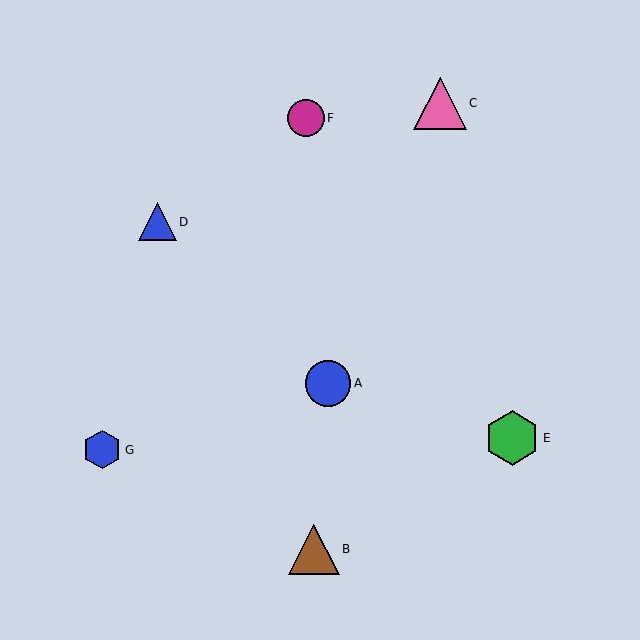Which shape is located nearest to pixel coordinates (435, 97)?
The pink triangle (labeled C) at (440, 103) is nearest to that location.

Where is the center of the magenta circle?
The center of the magenta circle is at (306, 118).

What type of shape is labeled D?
Shape D is a blue triangle.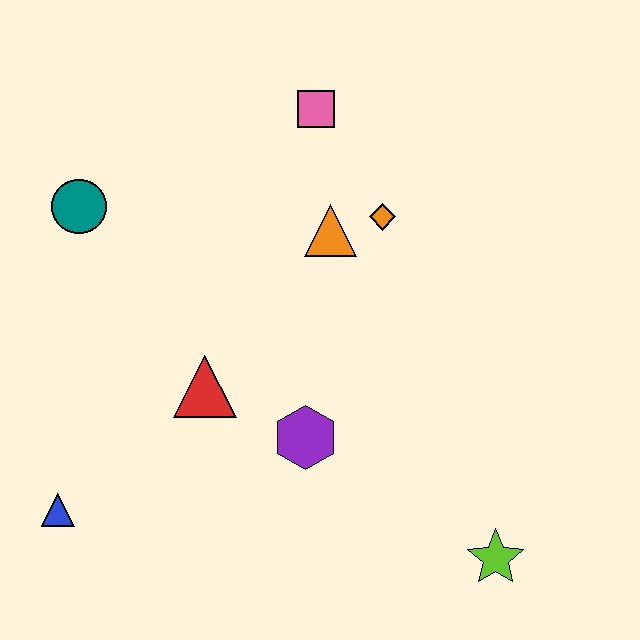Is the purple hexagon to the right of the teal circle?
Yes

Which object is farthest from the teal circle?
The lime star is farthest from the teal circle.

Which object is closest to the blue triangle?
The red triangle is closest to the blue triangle.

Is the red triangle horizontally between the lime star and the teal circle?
Yes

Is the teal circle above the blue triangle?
Yes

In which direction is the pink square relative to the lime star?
The pink square is above the lime star.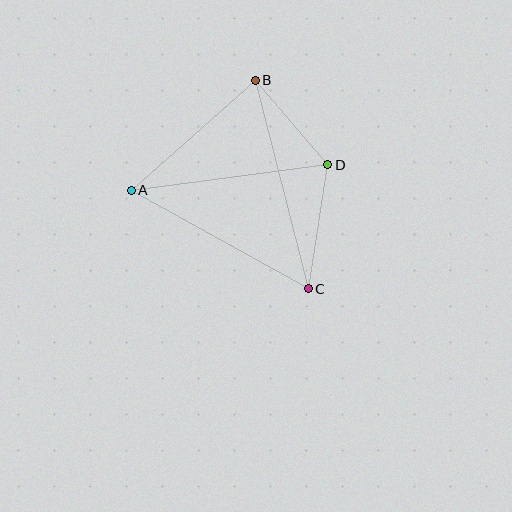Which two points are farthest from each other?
Points B and C are farthest from each other.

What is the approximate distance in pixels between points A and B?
The distance between A and B is approximately 166 pixels.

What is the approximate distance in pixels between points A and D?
The distance between A and D is approximately 198 pixels.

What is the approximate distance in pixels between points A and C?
The distance between A and C is approximately 202 pixels.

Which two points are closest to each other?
Points B and D are closest to each other.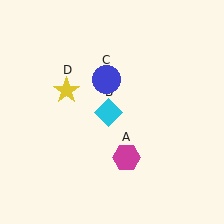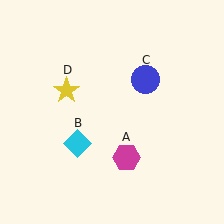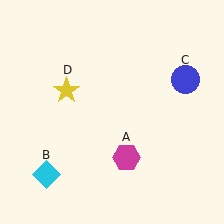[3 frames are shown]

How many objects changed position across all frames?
2 objects changed position: cyan diamond (object B), blue circle (object C).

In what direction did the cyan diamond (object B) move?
The cyan diamond (object B) moved down and to the left.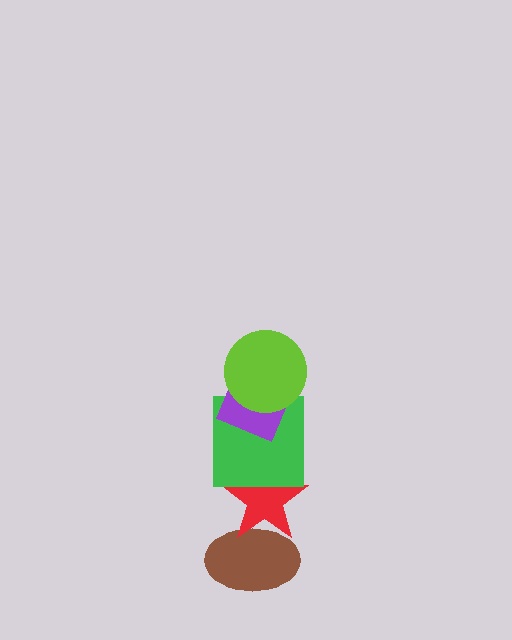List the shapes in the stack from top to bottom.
From top to bottom: the lime circle, the purple diamond, the green square, the red star, the brown ellipse.